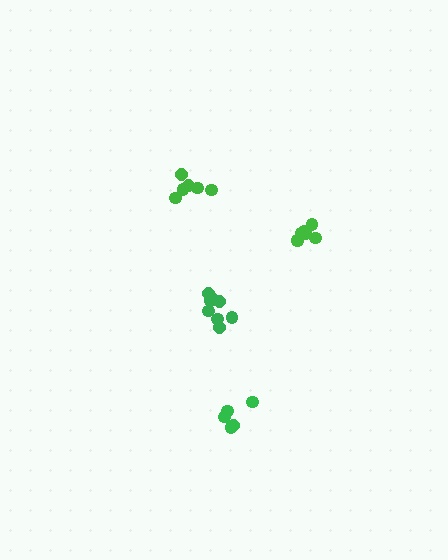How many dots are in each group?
Group 1: 6 dots, Group 2: 5 dots, Group 3: 7 dots, Group 4: 8 dots (26 total).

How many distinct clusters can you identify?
There are 4 distinct clusters.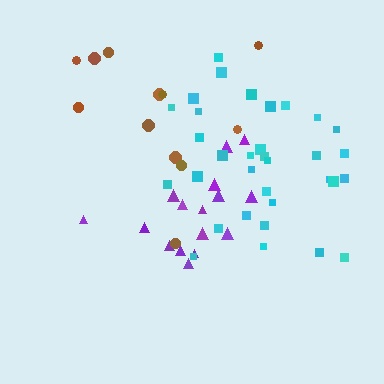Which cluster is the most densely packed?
Cyan.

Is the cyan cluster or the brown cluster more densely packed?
Cyan.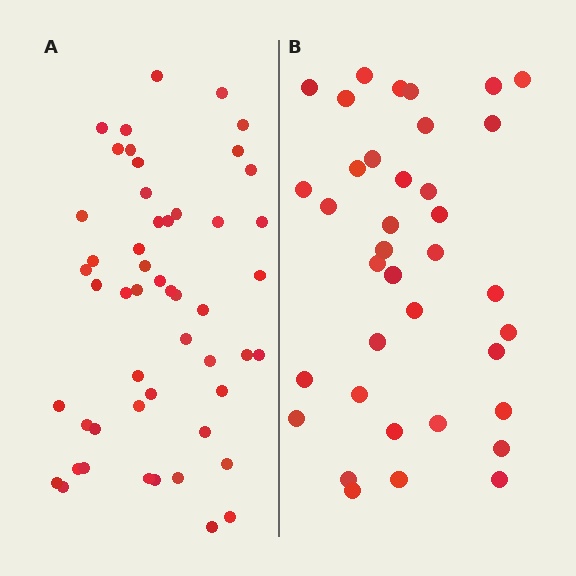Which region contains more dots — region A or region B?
Region A (the left region) has more dots.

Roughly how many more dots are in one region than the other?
Region A has approximately 15 more dots than region B.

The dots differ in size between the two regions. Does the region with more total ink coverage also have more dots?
No. Region B has more total ink coverage because its dots are larger, but region A actually contains more individual dots. Total area can be misleading — the number of items is what matters here.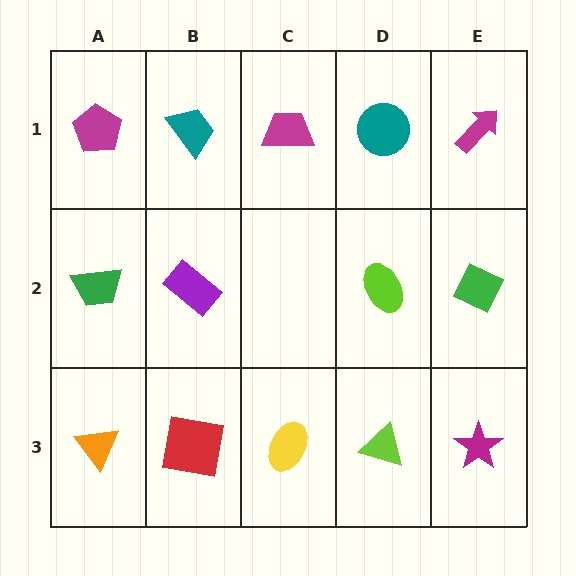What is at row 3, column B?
A red square.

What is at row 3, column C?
A yellow ellipse.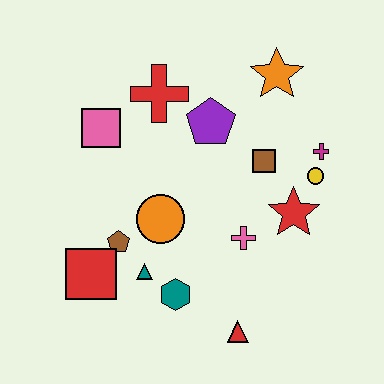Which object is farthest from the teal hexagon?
The orange star is farthest from the teal hexagon.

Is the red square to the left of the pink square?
Yes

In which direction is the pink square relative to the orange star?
The pink square is to the left of the orange star.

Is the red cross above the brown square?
Yes